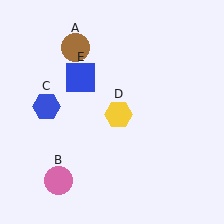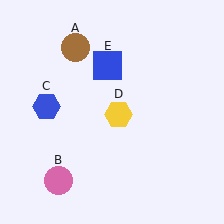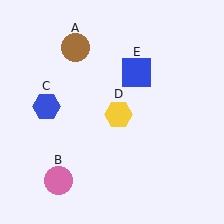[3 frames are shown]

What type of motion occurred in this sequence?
The blue square (object E) rotated clockwise around the center of the scene.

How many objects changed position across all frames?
1 object changed position: blue square (object E).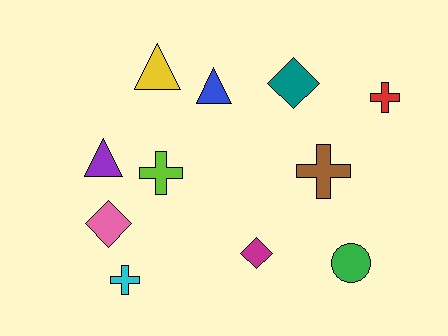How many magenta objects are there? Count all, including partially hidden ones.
There is 1 magenta object.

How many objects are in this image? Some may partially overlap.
There are 11 objects.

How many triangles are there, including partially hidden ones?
There are 3 triangles.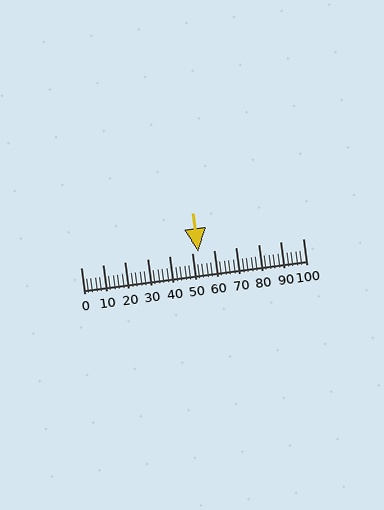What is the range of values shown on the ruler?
The ruler shows values from 0 to 100.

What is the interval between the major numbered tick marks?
The major tick marks are spaced 10 units apart.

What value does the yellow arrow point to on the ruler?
The yellow arrow points to approximately 53.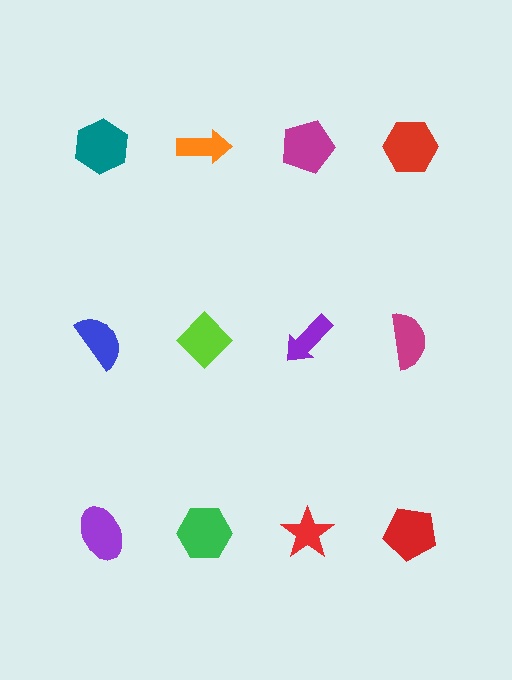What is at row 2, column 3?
A purple arrow.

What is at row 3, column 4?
A red pentagon.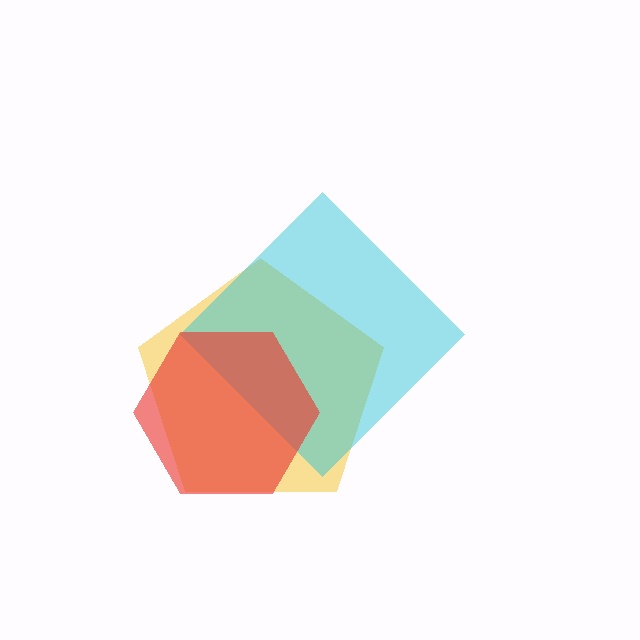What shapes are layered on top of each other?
The layered shapes are: a yellow pentagon, a cyan diamond, a red hexagon.